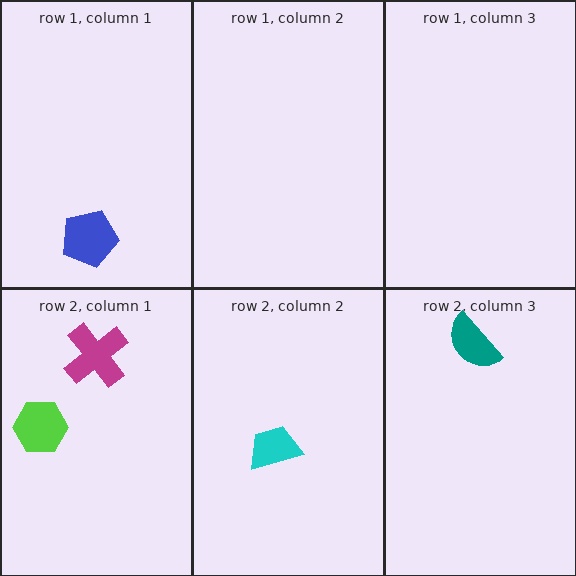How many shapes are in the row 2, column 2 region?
1.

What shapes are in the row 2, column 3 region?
The teal semicircle.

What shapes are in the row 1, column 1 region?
The blue pentagon.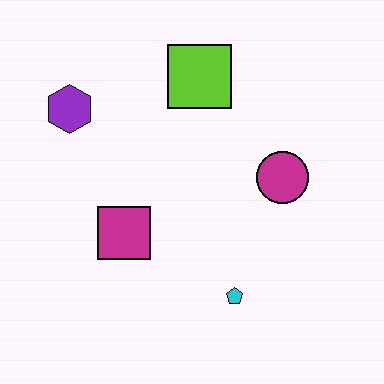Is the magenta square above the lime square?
No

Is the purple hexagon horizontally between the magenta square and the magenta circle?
No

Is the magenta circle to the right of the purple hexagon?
Yes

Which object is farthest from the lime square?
The cyan pentagon is farthest from the lime square.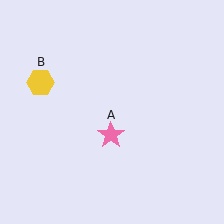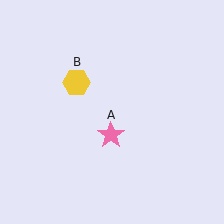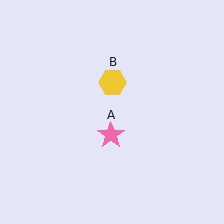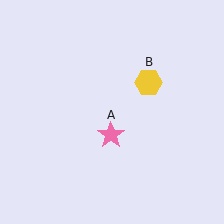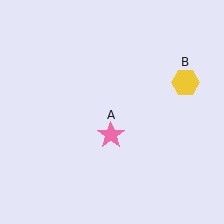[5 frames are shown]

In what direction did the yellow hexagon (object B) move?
The yellow hexagon (object B) moved right.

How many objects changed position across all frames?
1 object changed position: yellow hexagon (object B).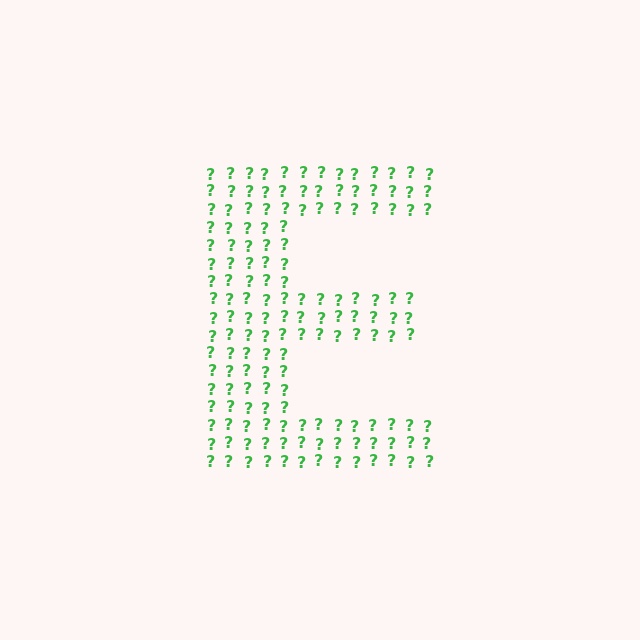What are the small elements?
The small elements are question marks.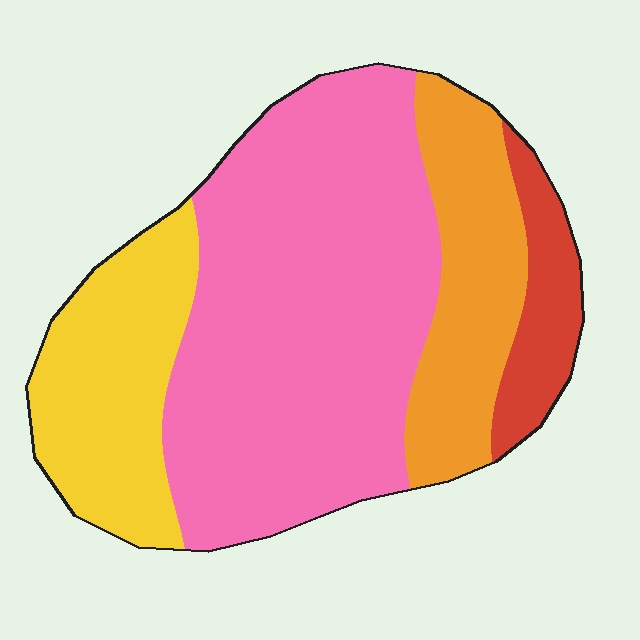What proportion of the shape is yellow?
Yellow takes up about one fifth (1/5) of the shape.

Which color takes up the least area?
Red, at roughly 10%.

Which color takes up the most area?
Pink, at roughly 55%.